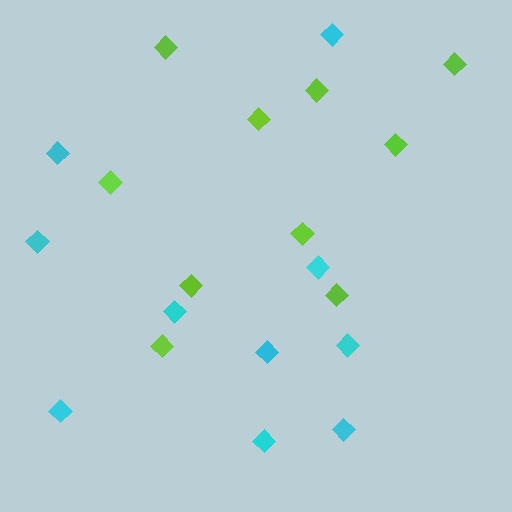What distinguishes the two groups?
There are 2 groups: one group of cyan diamonds (10) and one group of lime diamonds (10).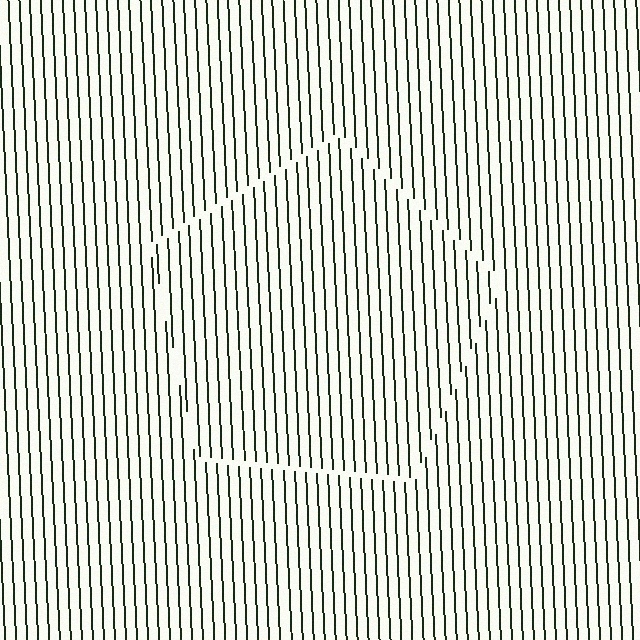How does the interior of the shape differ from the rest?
The interior of the shape contains the same grating, shifted by half a period — the contour is defined by the phase discontinuity where line-ends from the inner and outer gratings abut.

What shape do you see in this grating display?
An illusory pentagon. The interior of the shape contains the same grating, shifted by half a period — the contour is defined by the phase discontinuity where line-ends from the inner and outer gratings abut.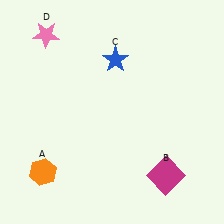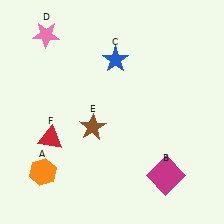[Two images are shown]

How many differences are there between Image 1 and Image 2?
There are 2 differences between the two images.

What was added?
A brown star (E), a red triangle (F) were added in Image 2.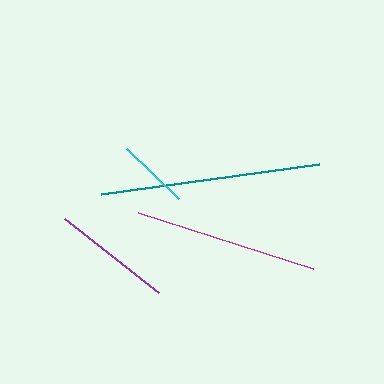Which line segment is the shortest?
The cyan line is the shortest at approximately 72 pixels.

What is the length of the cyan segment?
The cyan segment is approximately 72 pixels long.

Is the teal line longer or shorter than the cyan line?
The teal line is longer than the cyan line.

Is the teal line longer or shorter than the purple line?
The teal line is longer than the purple line.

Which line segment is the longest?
The teal line is the longest at approximately 220 pixels.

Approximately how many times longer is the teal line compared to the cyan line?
The teal line is approximately 3.0 times the length of the cyan line.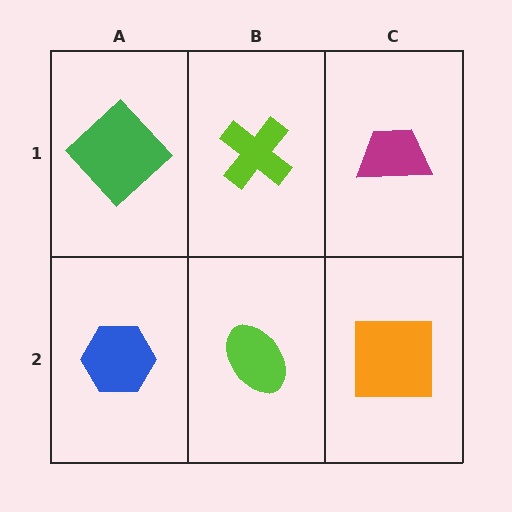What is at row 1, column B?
A lime cross.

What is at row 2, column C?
An orange square.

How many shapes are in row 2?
3 shapes.